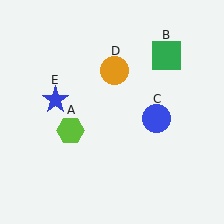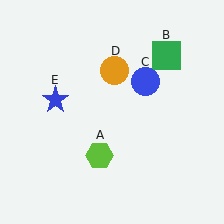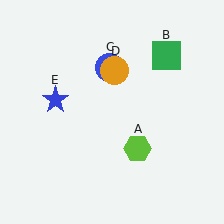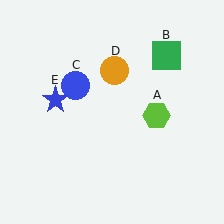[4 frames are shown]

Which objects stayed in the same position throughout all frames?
Green square (object B) and orange circle (object D) and blue star (object E) remained stationary.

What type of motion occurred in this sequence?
The lime hexagon (object A), blue circle (object C) rotated counterclockwise around the center of the scene.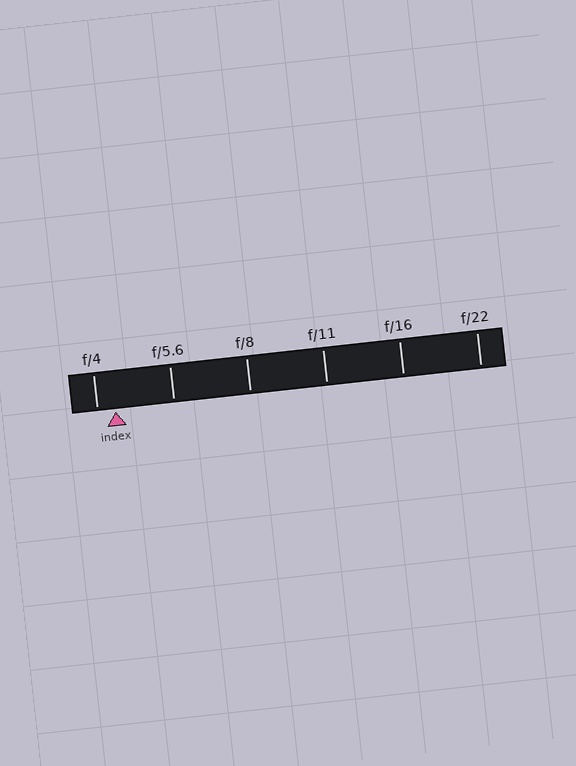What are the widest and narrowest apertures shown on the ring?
The widest aperture shown is f/4 and the narrowest is f/22.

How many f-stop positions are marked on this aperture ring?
There are 6 f-stop positions marked.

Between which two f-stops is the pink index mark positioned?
The index mark is between f/4 and f/5.6.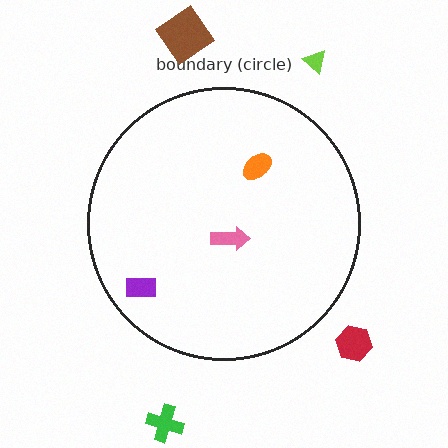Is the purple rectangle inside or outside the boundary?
Inside.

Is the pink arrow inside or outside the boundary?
Inside.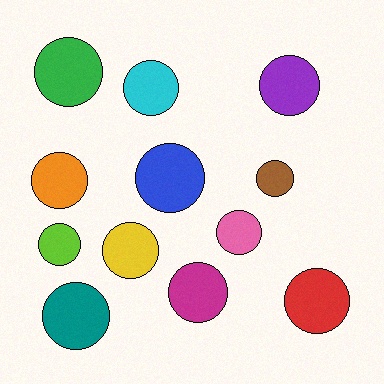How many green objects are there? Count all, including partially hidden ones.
There is 1 green object.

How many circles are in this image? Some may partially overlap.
There are 12 circles.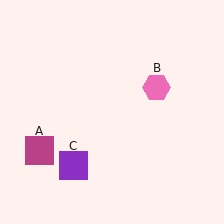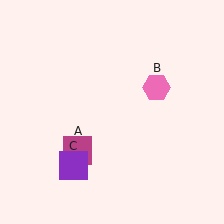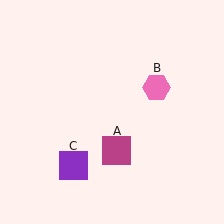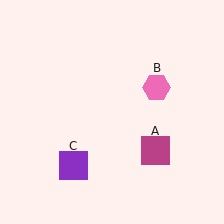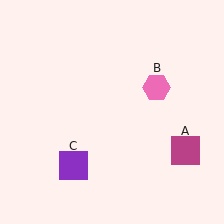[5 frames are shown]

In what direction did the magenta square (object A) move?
The magenta square (object A) moved right.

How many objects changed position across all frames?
1 object changed position: magenta square (object A).